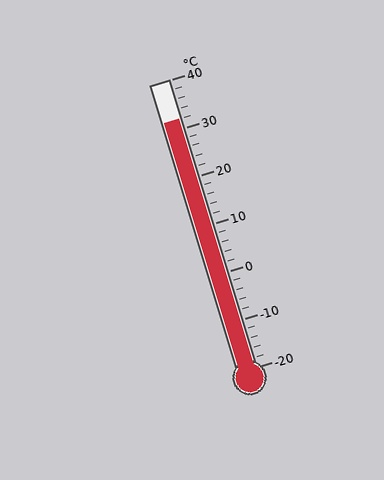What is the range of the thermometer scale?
The thermometer scale ranges from -20°C to 40°C.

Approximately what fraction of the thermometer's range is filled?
The thermometer is filled to approximately 85% of its range.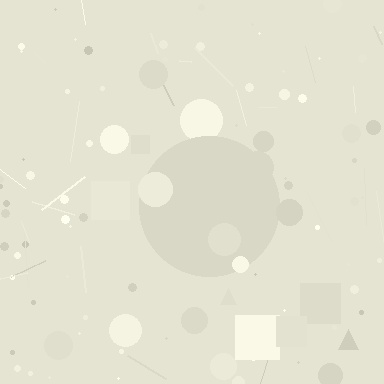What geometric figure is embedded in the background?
A circle is embedded in the background.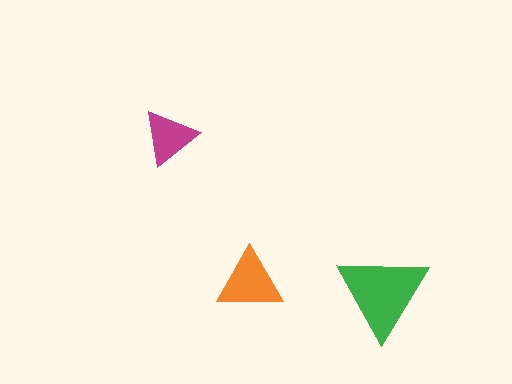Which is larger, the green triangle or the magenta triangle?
The green one.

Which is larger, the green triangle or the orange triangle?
The green one.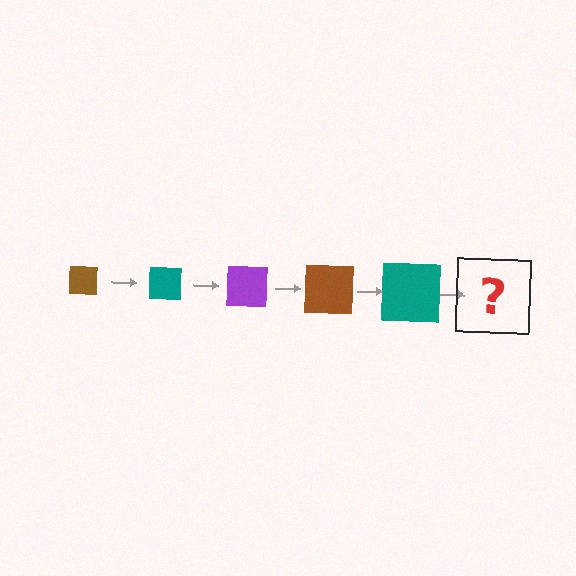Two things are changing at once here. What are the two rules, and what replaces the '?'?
The two rules are that the square grows larger each step and the color cycles through brown, teal, and purple. The '?' should be a purple square, larger than the previous one.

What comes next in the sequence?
The next element should be a purple square, larger than the previous one.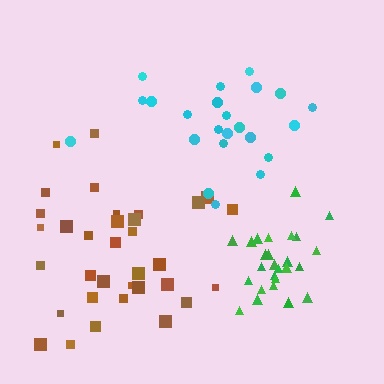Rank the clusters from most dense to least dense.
green, cyan, brown.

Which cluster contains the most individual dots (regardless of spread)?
Brown (34).